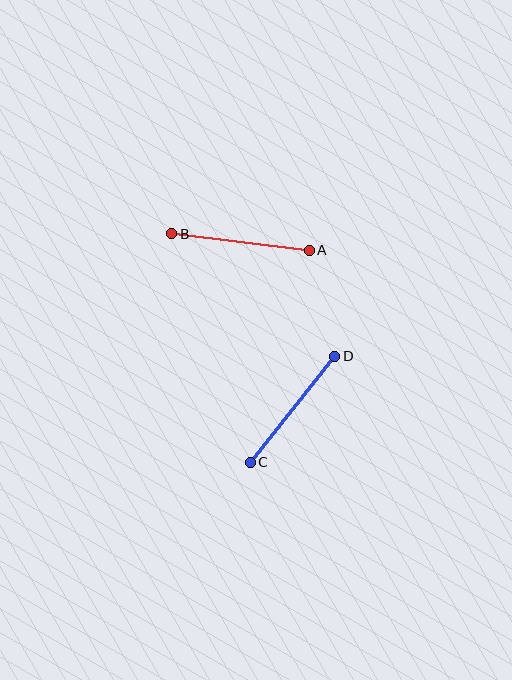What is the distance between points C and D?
The distance is approximately 136 pixels.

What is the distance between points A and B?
The distance is approximately 138 pixels.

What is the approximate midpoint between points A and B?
The midpoint is at approximately (241, 242) pixels.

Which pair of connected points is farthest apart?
Points A and B are farthest apart.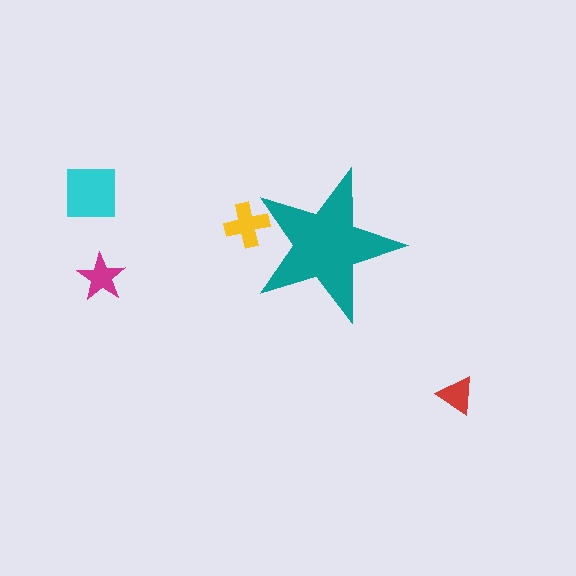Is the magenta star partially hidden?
No, the magenta star is fully visible.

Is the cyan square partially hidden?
No, the cyan square is fully visible.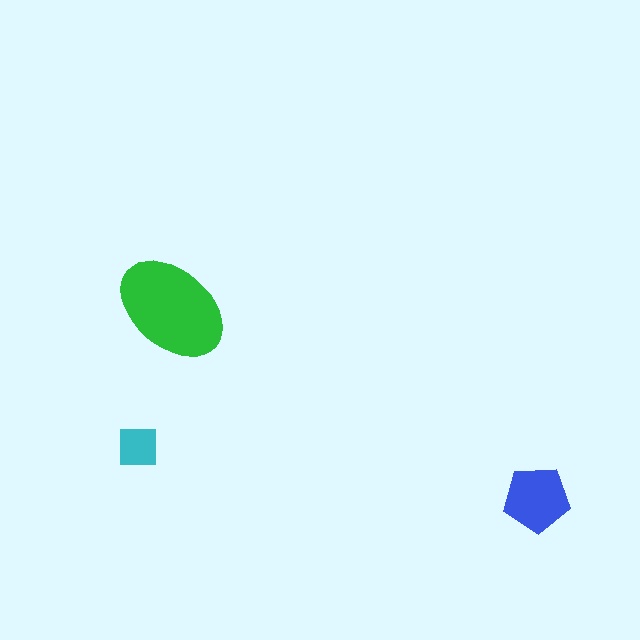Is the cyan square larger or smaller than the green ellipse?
Smaller.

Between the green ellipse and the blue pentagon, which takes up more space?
The green ellipse.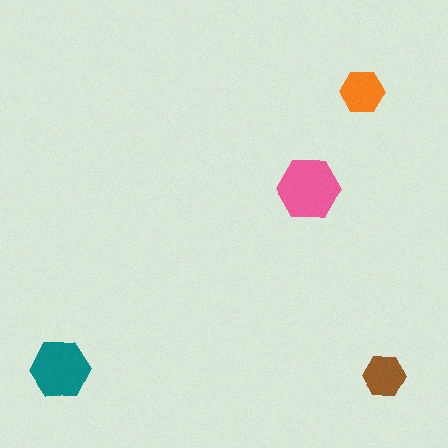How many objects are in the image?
There are 4 objects in the image.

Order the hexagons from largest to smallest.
the pink one, the teal one, the orange one, the brown one.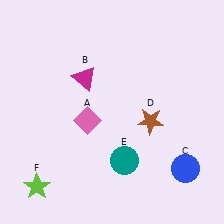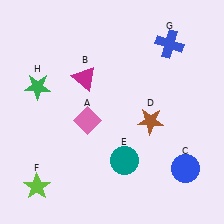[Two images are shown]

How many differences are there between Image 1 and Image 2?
There are 2 differences between the two images.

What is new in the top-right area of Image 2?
A blue cross (G) was added in the top-right area of Image 2.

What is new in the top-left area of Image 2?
A green star (H) was added in the top-left area of Image 2.